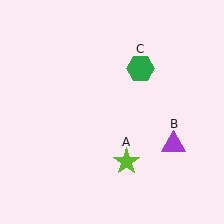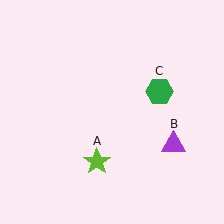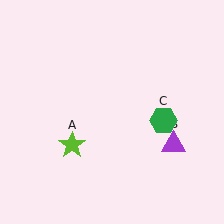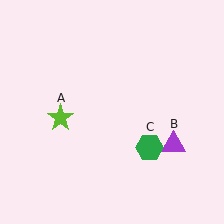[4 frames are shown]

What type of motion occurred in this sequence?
The lime star (object A), green hexagon (object C) rotated clockwise around the center of the scene.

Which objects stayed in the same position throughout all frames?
Purple triangle (object B) remained stationary.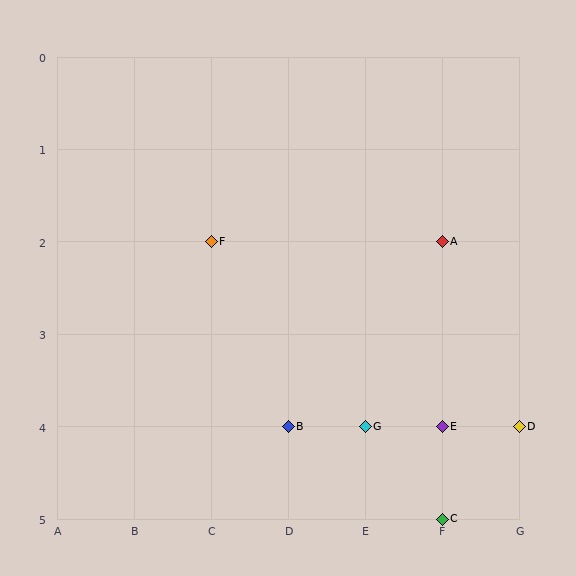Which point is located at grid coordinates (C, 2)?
Point F is at (C, 2).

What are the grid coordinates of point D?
Point D is at grid coordinates (G, 4).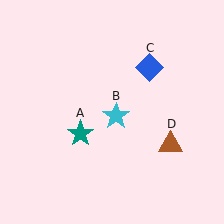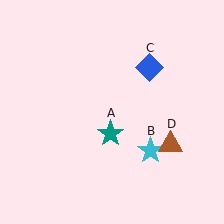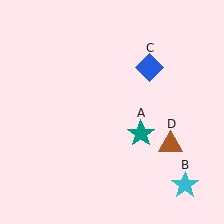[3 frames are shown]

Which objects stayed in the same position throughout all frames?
Blue diamond (object C) and brown triangle (object D) remained stationary.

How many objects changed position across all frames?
2 objects changed position: teal star (object A), cyan star (object B).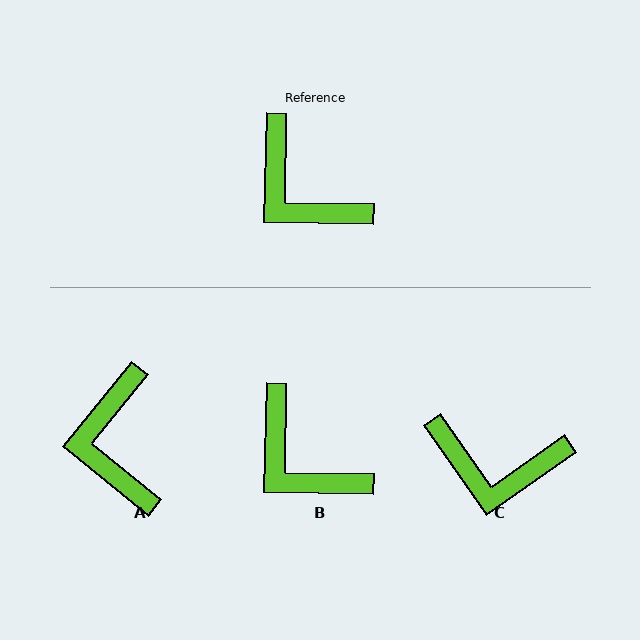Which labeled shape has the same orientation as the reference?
B.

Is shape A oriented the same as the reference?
No, it is off by about 38 degrees.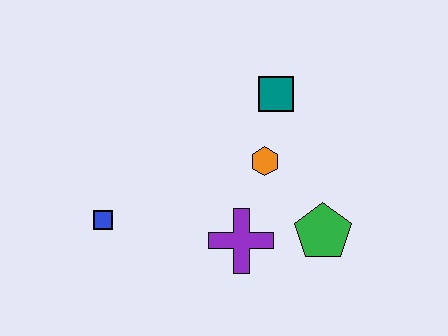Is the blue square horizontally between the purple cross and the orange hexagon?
No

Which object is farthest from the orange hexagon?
The blue square is farthest from the orange hexagon.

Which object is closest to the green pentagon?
The purple cross is closest to the green pentagon.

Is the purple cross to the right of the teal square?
No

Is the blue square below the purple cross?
No